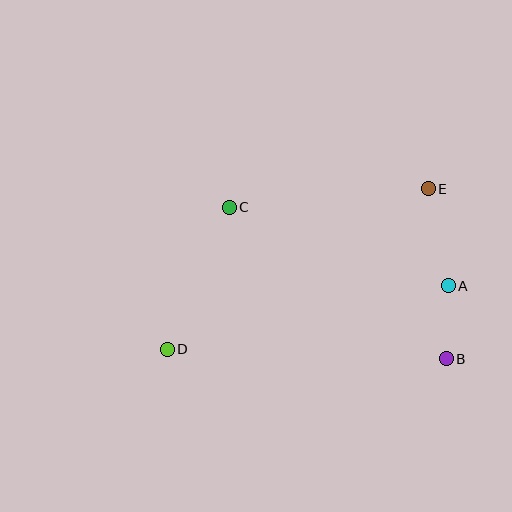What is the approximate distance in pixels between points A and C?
The distance between A and C is approximately 233 pixels.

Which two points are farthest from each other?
Points D and E are farthest from each other.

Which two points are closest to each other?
Points A and B are closest to each other.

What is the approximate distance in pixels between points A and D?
The distance between A and D is approximately 288 pixels.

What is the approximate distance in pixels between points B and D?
The distance between B and D is approximately 279 pixels.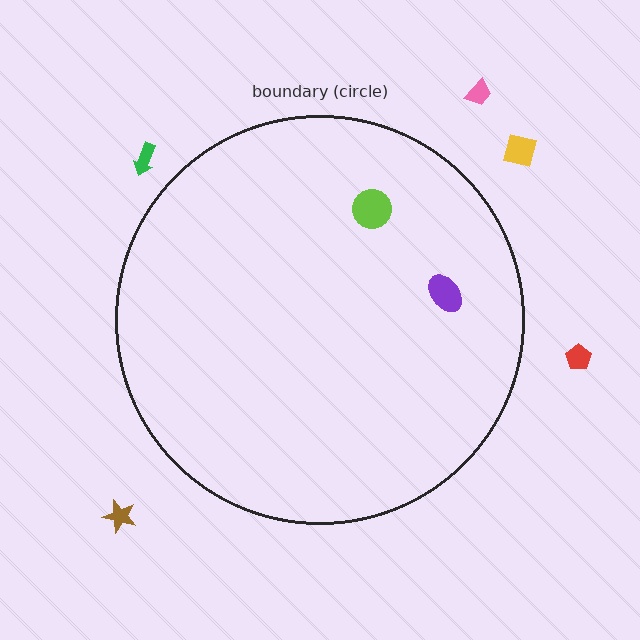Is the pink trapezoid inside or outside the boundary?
Outside.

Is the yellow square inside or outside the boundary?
Outside.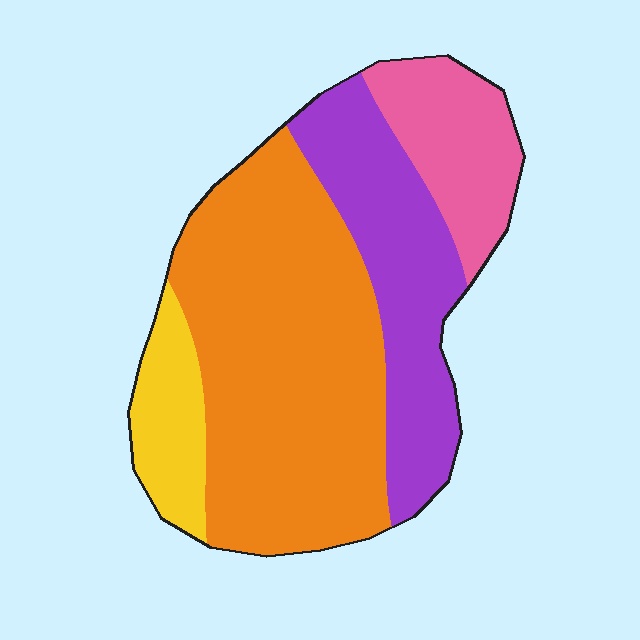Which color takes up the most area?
Orange, at roughly 50%.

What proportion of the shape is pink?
Pink covers roughly 15% of the shape.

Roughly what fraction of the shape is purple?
Purple covers 25% of the shape.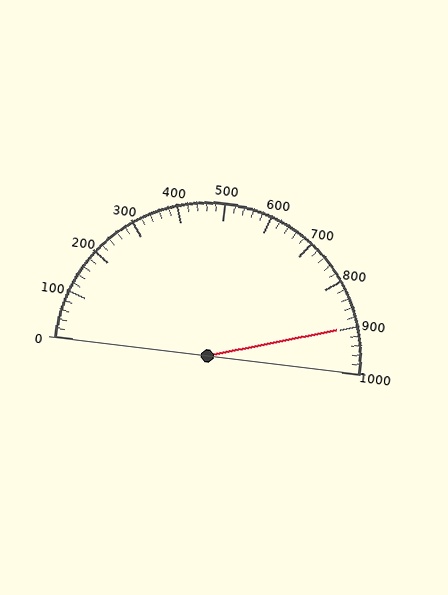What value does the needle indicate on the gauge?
The needle indicates approximately 900.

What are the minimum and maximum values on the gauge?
The gauge ranges from 0 to 1000.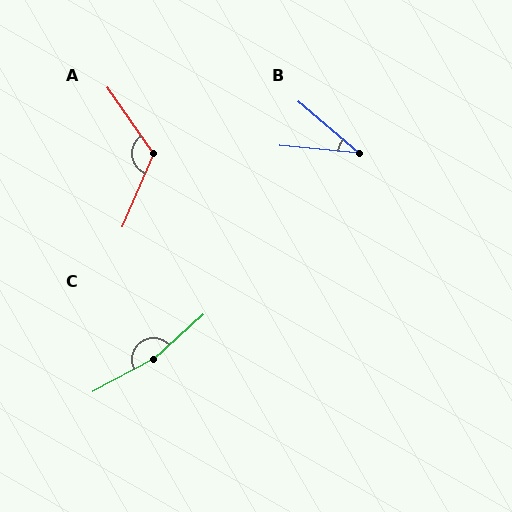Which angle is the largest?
C, at approximately 167 degrees.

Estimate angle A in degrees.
Approximately 122 degrees.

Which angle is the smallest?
B, at approximately 35 degrees.